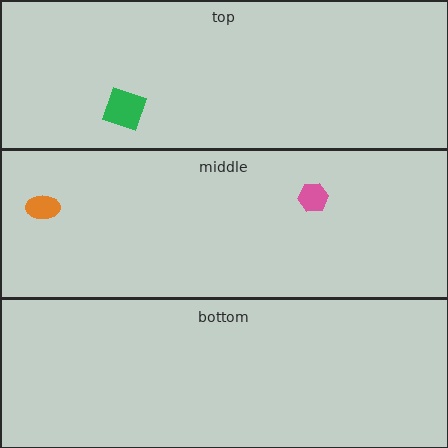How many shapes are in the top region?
1.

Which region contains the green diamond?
The top region.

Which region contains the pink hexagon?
The middle region.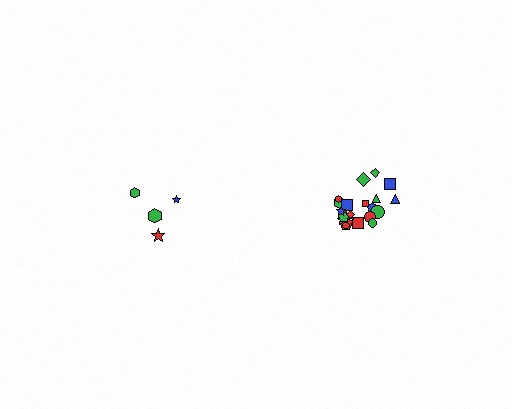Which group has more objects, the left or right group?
The right group.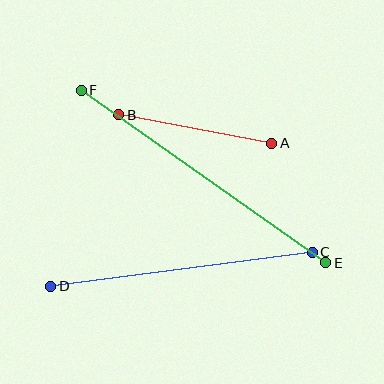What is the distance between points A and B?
The distance is approximately 156 pixels.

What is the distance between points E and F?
The distance is approximately 299 pixels.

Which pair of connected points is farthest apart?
Points E and F are farthest apart.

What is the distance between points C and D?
The distance is approximately 264 pixels.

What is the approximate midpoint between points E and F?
The midpoint is at approximately (203, 177) pixels.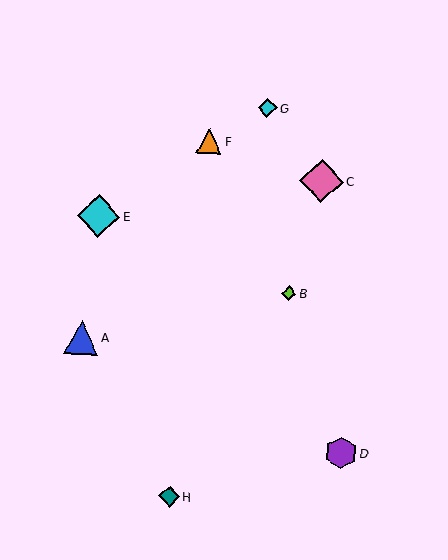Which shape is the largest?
The pink diamond (labeled C) is the largest.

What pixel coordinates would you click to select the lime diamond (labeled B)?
Click at (289, 293) to select the lime diamond B.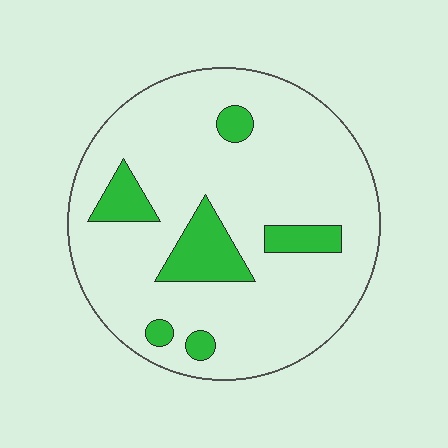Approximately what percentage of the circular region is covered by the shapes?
Approximately 15%.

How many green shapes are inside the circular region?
6.